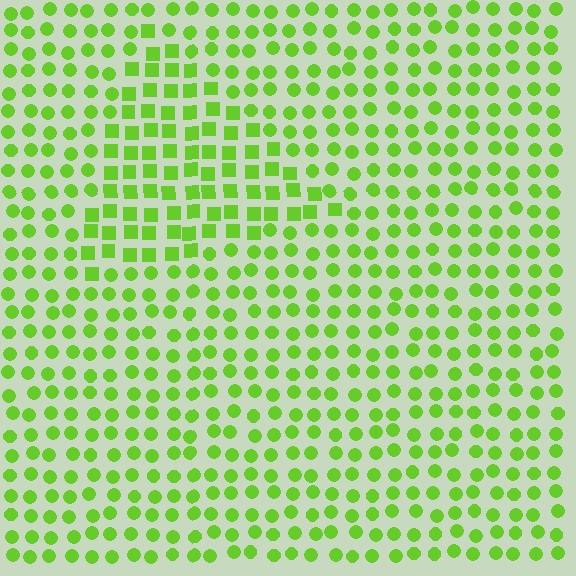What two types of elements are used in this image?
The image uses squares inside the triangle region and circles outside it.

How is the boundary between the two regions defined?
The boundary is defined by a change in element shape: squares inside vs. circles outside. All elements share the same color and spacing.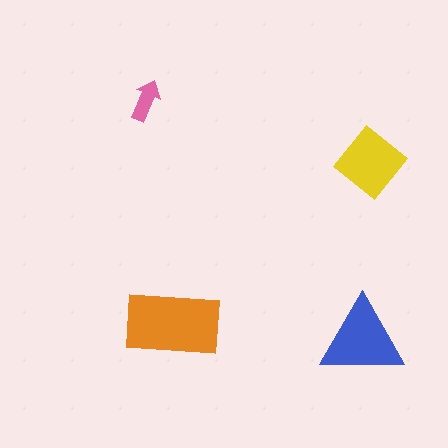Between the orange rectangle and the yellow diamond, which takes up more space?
The orange rectangle.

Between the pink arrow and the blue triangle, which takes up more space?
The blue triangle.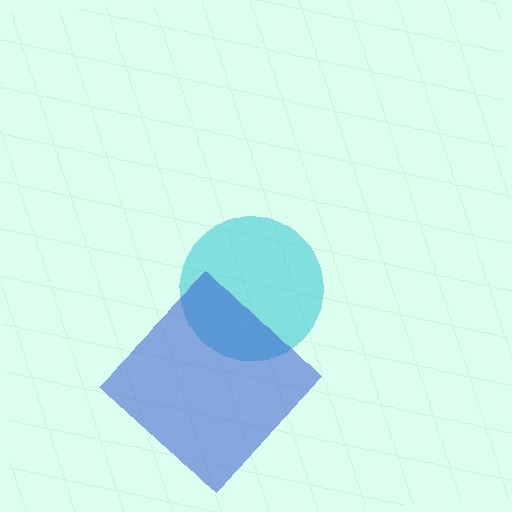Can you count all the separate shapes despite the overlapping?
Yes, there are 2 separate shapes.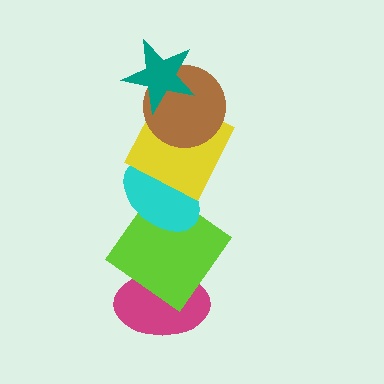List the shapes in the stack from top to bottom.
From top to bottom: the teal star, the brown circle, the yellow square, the cyan ellipse, the lime diamond, the magenta ellipse.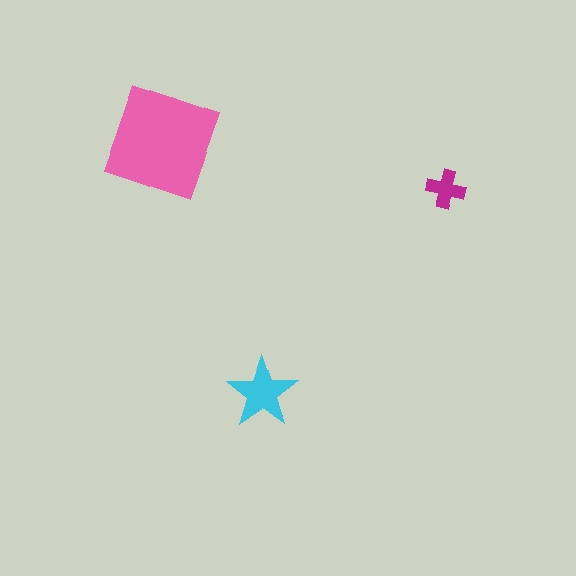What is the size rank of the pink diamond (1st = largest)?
1st.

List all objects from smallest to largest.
The magenta cross, the cyan star, the pink diamond.